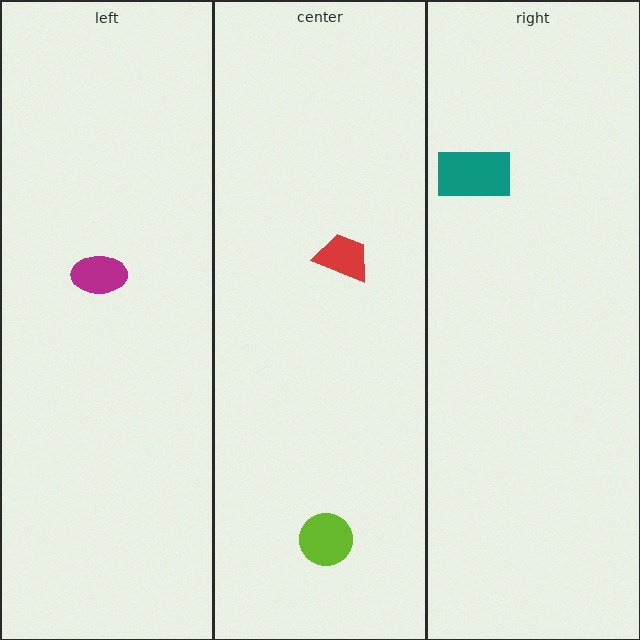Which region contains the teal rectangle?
The right region.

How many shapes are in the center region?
2.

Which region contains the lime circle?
The center region.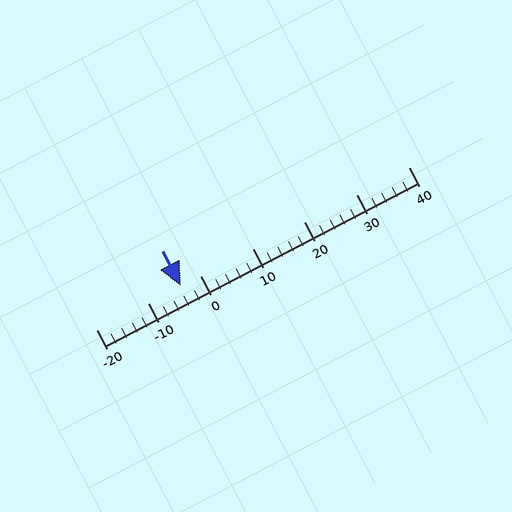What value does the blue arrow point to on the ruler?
The blue arrow points to approximately -4.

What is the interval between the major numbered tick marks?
The major tick marks are spaced 10 units apart.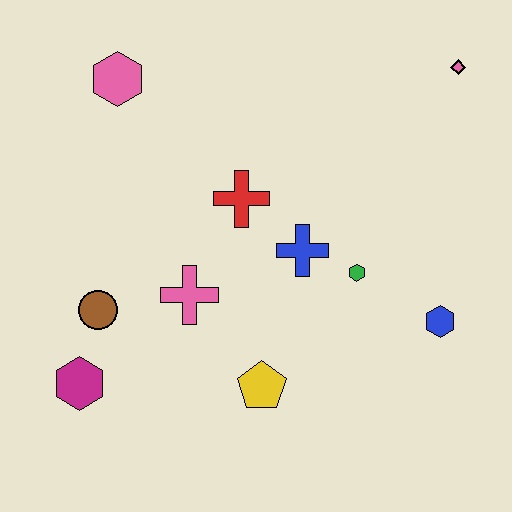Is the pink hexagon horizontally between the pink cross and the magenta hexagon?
Yes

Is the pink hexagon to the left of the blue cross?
Yes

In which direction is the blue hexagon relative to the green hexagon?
The blue hexagon is to the right of the green hexagon.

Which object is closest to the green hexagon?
The blue cross is closest to the green hexagon.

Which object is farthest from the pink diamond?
The magenta hexagon is farthest from the pink diamond.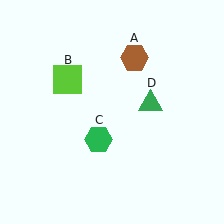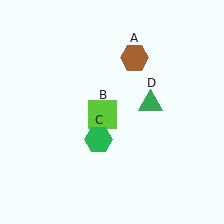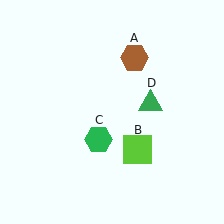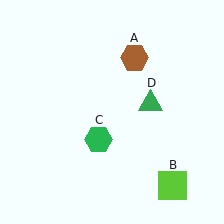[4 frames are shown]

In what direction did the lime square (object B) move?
The lime square (object B) moved down and to the right.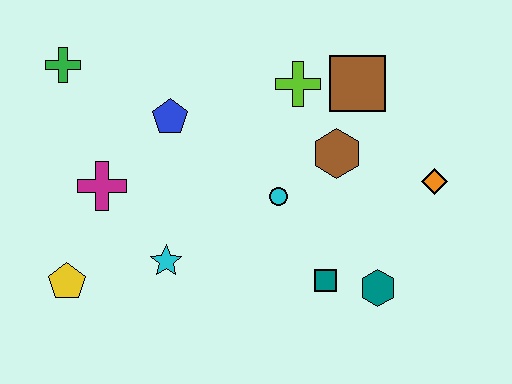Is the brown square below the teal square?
No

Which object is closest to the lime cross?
The brown square is closest to the lime cross.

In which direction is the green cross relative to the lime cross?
The green cross is to the left of the lime cross.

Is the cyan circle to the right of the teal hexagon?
No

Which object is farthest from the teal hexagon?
The green cross is farthest from the teal hexagon.